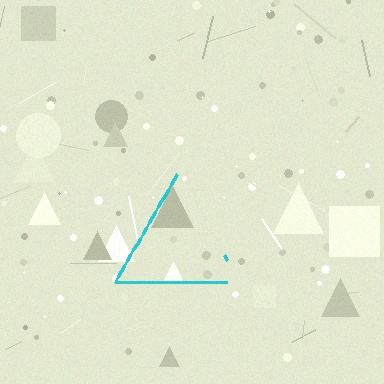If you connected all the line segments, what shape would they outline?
They would outline a triangle.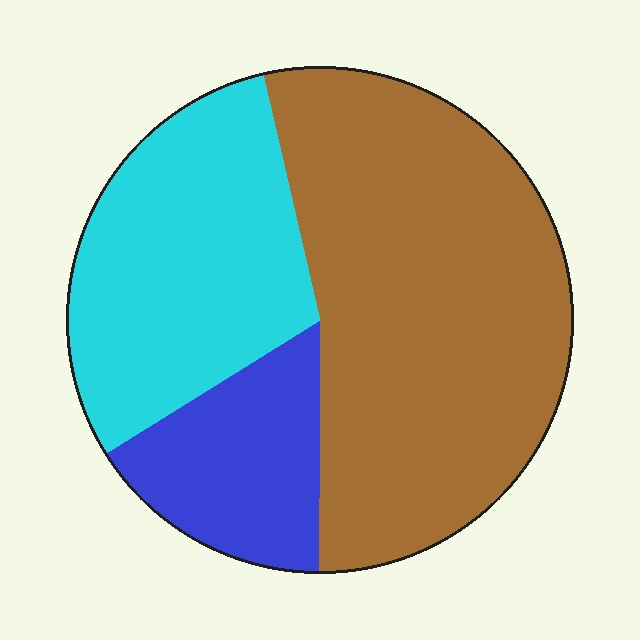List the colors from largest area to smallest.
From largest to smallest: brown, cyan, blue.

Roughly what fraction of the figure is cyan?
Cyan covers about 30% of the figure.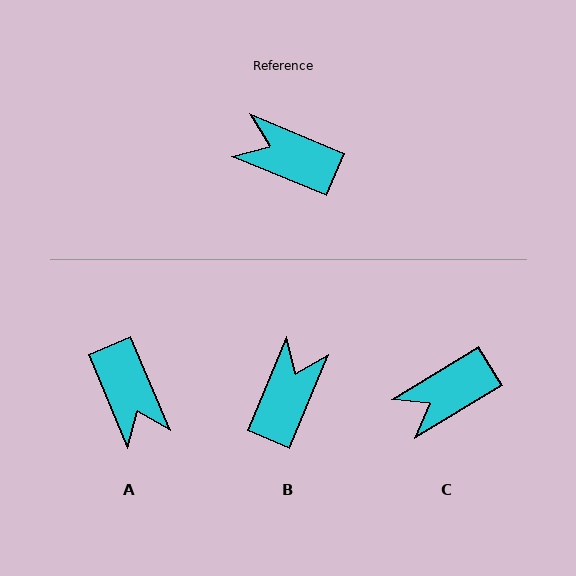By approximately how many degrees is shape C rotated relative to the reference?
Approximately 54 degrees counter-clockwise.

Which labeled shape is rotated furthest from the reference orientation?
A, about 136 degrees away.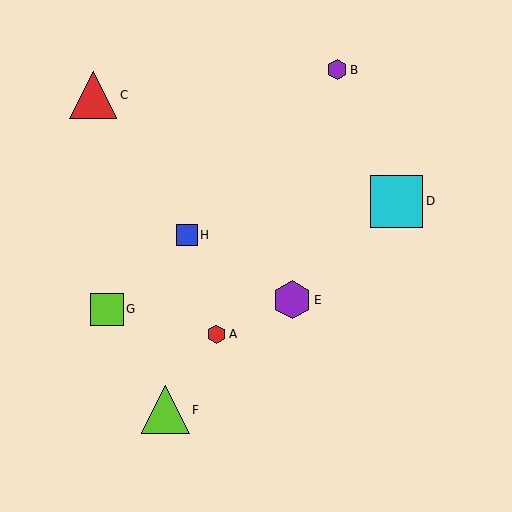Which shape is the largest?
The cyan square (labeled D) is the largest.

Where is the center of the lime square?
The center of the lime square is at (107, 309).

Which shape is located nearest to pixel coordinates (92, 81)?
The red triangle (labeled C) at (93, 95) is nearest to that location.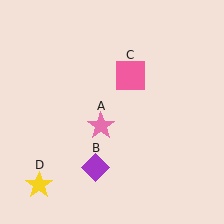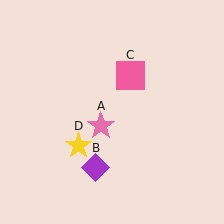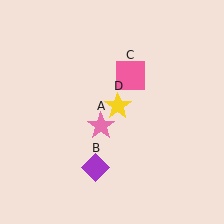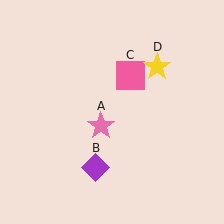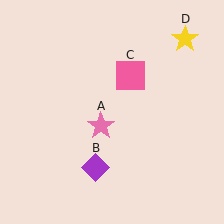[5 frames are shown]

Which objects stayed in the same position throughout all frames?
Pink star (object A) and purple diamond (object B) and pink square (object C) remained stationary.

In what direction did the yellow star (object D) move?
The yellow star (object D) moved up and to the right.